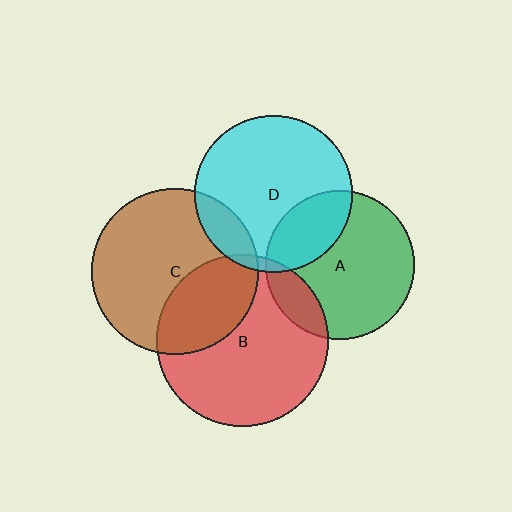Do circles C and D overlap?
Yes.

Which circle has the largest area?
Circle B (red).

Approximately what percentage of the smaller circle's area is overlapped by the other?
Approximately 15%.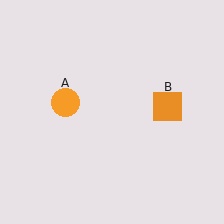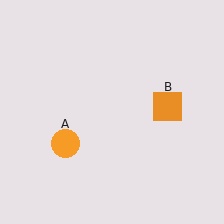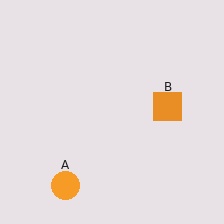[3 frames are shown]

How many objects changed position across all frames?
1 object changed position: orange circle (object A).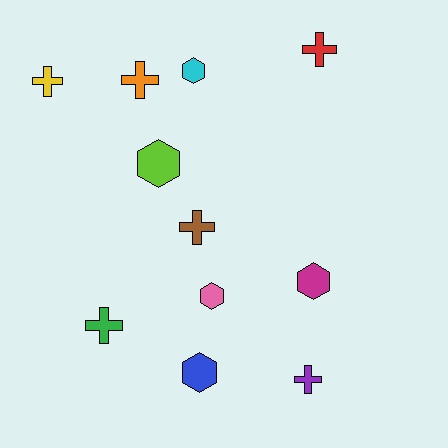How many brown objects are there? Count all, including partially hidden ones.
There is 1 brown object.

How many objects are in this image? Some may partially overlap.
There are 11 objects.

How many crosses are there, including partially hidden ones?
There are 6 crosses.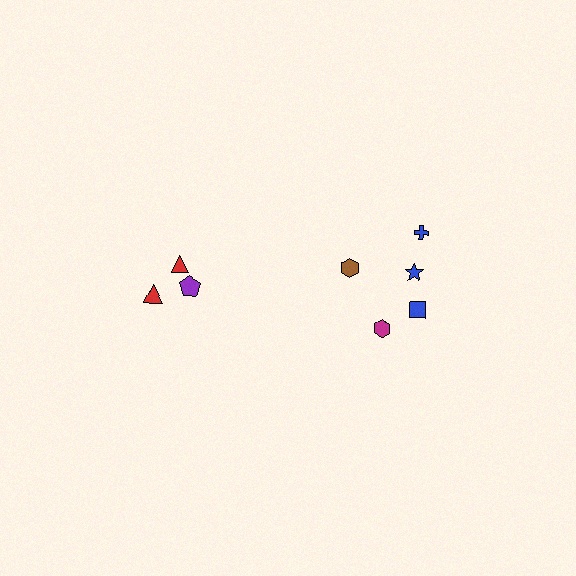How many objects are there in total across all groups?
There are 8 objects.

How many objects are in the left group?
There are 3 objects.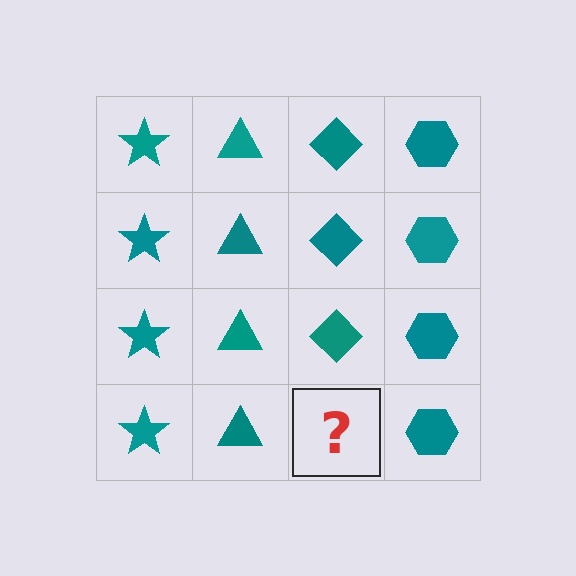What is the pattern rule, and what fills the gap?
The rule is that each column has a consistent shape. The gap should be filled with a teal diamond.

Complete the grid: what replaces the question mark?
The question mark should be replaced with a teal diamond.